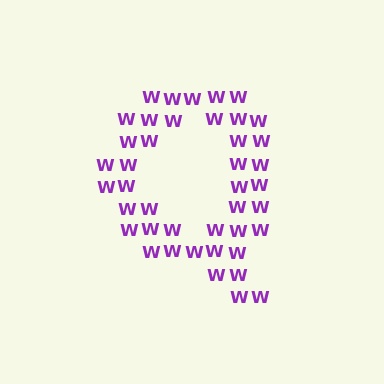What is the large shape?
The large shape is the letter Q.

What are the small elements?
The small elements are letter W's.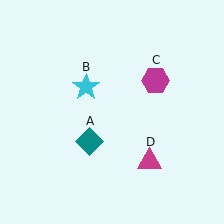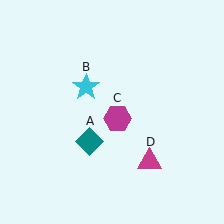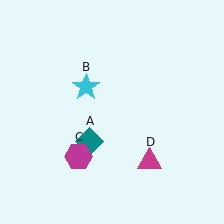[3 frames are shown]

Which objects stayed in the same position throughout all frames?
Teal diamond (object A) and cyan star (object B) and magenta triangle (object D) remained stationary.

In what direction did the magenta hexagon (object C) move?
The magenta hexagon (object C) moved down and to the left.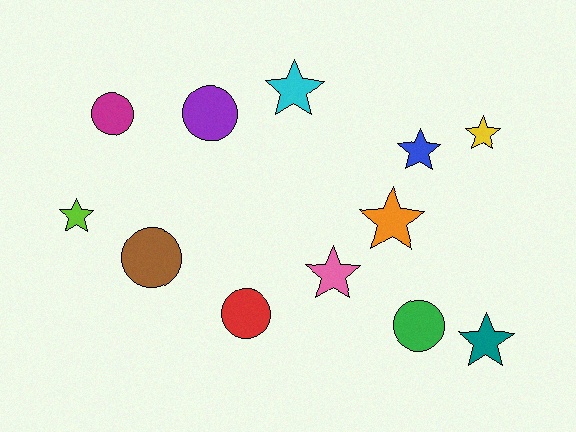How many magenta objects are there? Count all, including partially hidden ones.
There is 1 magenta object.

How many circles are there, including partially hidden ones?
There are 5 circles.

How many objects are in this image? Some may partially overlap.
There are 12 objects.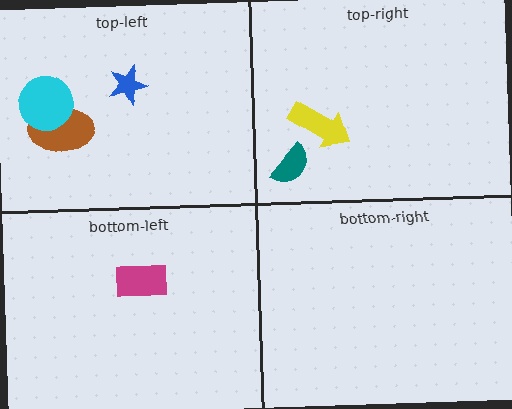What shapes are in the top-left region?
The brown ellipse, the cyan circle, the blue star.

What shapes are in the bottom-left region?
The magenta rectangle.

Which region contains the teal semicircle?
The top-right region.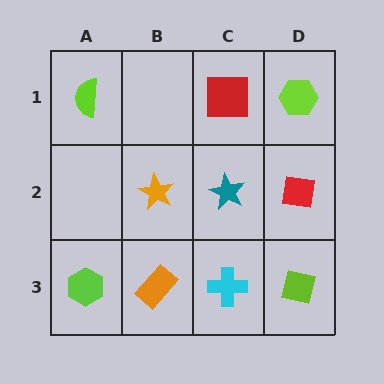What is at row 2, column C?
A teal star.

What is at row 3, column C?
A cyan cross.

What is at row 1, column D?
A lime hexagon.